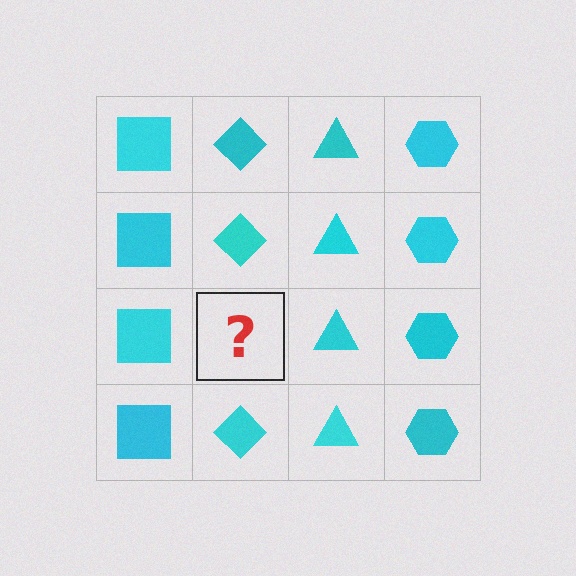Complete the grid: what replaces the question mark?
The question mark should be replaced with a cyan diamond.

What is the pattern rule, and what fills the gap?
The rule is that each column has a consistent shape. The gap should be filled with a cyan diamond.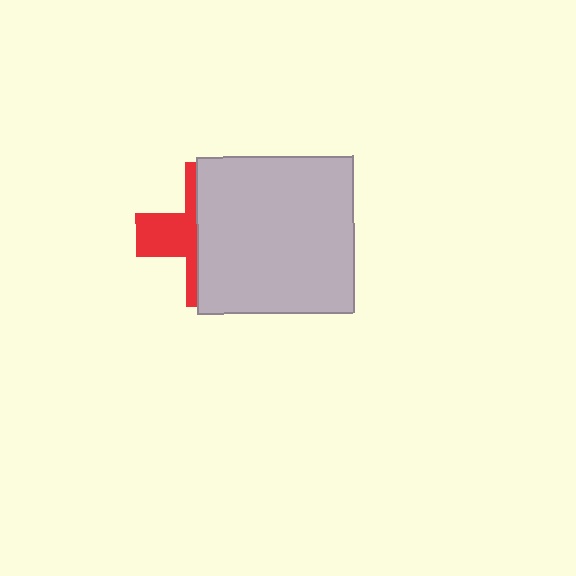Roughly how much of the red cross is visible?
A small part of it is visible (roughly 36%).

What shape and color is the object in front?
The object in front is a light gray square.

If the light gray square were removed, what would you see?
You would see the complete red cross.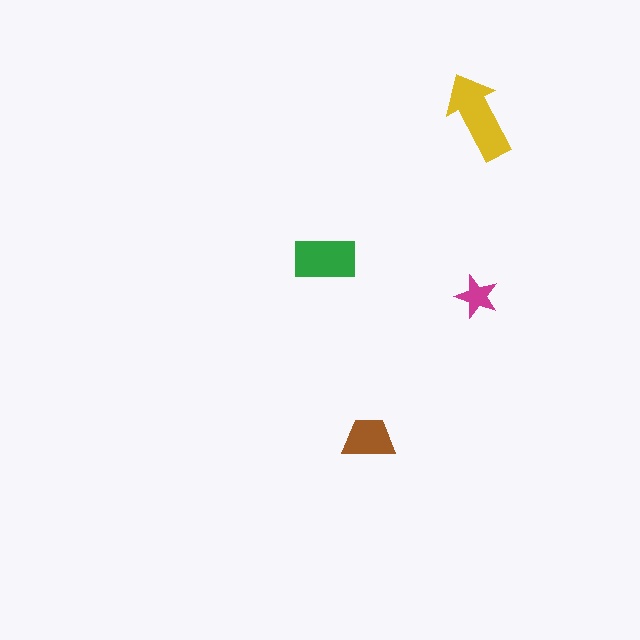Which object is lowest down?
The brown trapezoid is bottommost.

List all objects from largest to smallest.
The yellow arrow, the green rectangle, the brown trapezoid, the magenta star.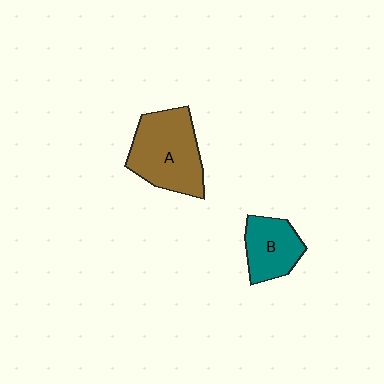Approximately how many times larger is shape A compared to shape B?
Approximately 1.6 times.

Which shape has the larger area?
Shape A (brown).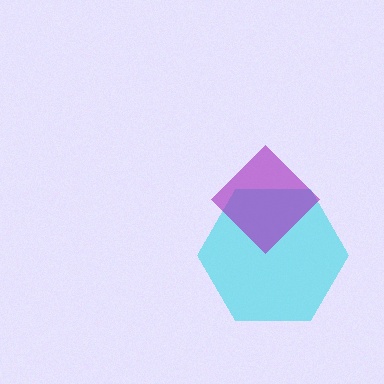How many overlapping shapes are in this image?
There are 2 overlapping shapes in the image.